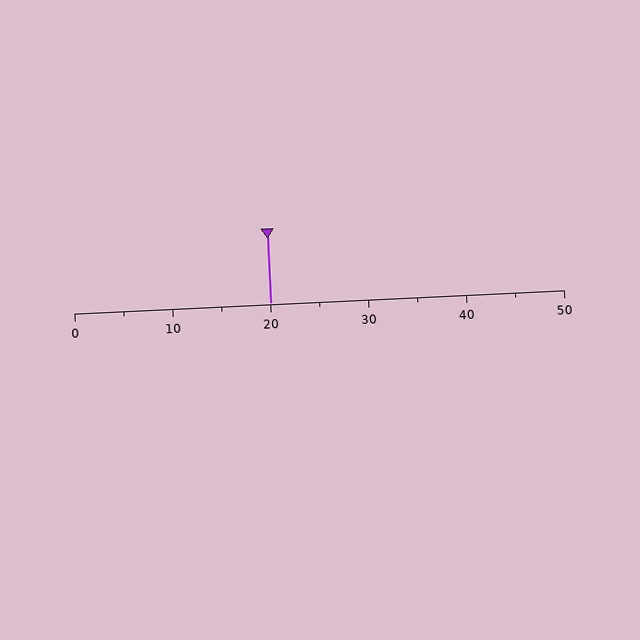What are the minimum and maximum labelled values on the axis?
The axis runs from 0 to 50.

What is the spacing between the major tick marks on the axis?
The major ticks are spaced 10 apart.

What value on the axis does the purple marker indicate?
The marker indicates approximately 20.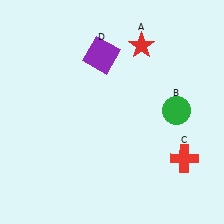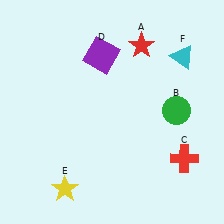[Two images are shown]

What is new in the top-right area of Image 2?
A cyan triangle (F) was added in the top-right area of Image 2.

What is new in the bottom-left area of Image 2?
A yellow star (E) was added in the bottom-left area of Image 2.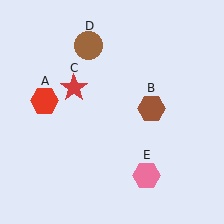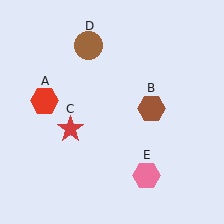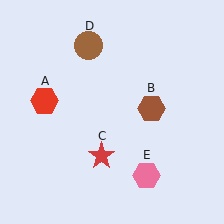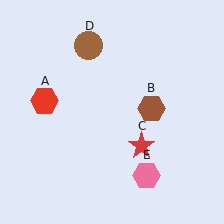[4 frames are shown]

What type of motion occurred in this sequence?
The red star (object C) rotated counterclockwise around the center of the scene.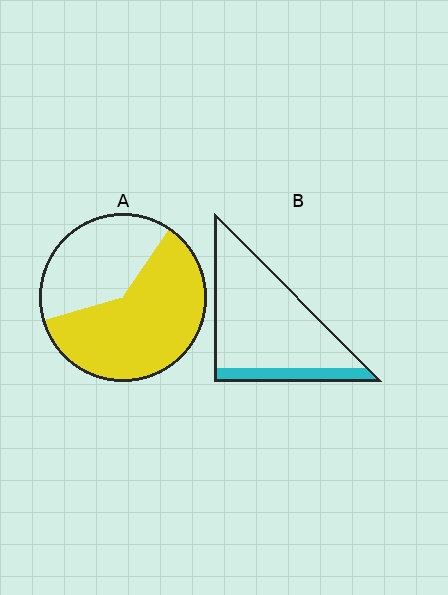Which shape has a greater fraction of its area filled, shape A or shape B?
Shape A.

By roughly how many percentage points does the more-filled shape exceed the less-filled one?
By roughly 45 percentage points (A over B).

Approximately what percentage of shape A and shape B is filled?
A is approximately 60% and B is approximately 15%.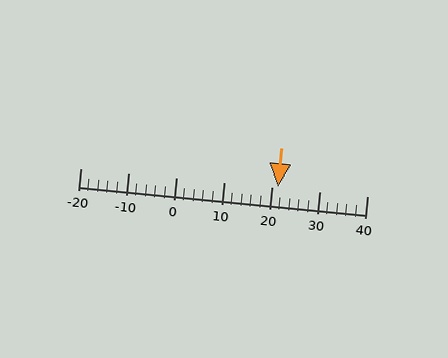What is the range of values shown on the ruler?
The ruler shows values from -20 to 40.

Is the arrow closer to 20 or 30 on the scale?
The arrow is closer to 20.